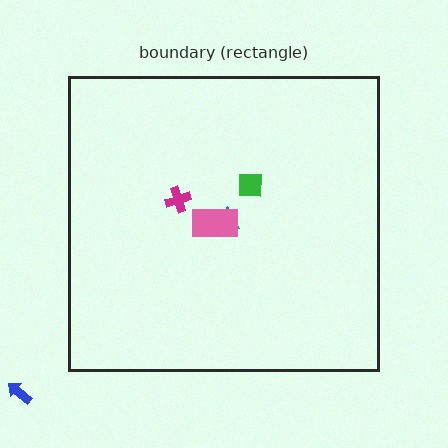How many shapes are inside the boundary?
4 inside, 1 outside.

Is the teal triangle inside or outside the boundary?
Inside.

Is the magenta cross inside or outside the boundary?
Inside.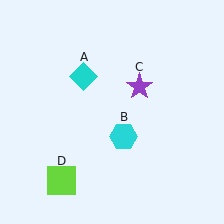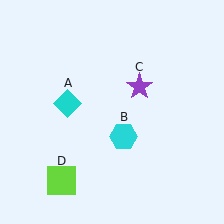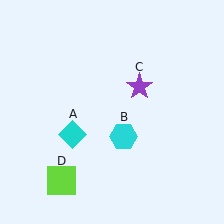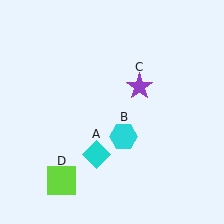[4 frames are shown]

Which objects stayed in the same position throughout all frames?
Cyan hexagon (object B) and purple star (object C) and lime square (object D) remained stationary.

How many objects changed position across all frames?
1 object changed position: cyan diamond (object A).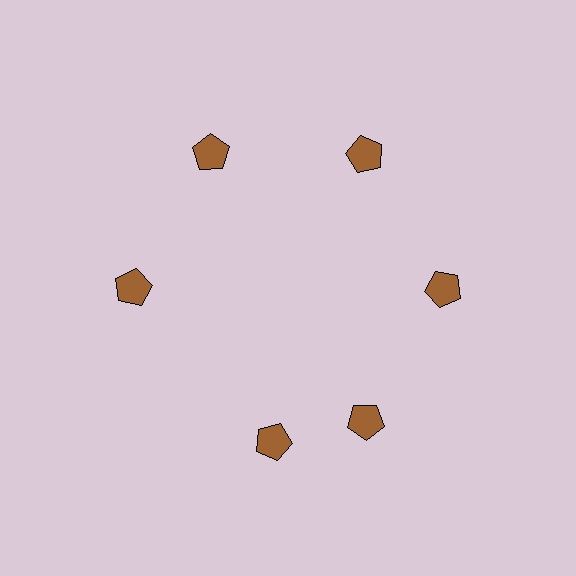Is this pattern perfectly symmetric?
No. The 6 brown pentagons are arranged in a ring, but one element near the 7 o'clock position is rotated out of alignment along the ring, breaking the 6-fold rotational symmetry.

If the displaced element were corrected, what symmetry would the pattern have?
It would have 6-fold rotational symmetry — the pattern would map onto itself every 60 degrees.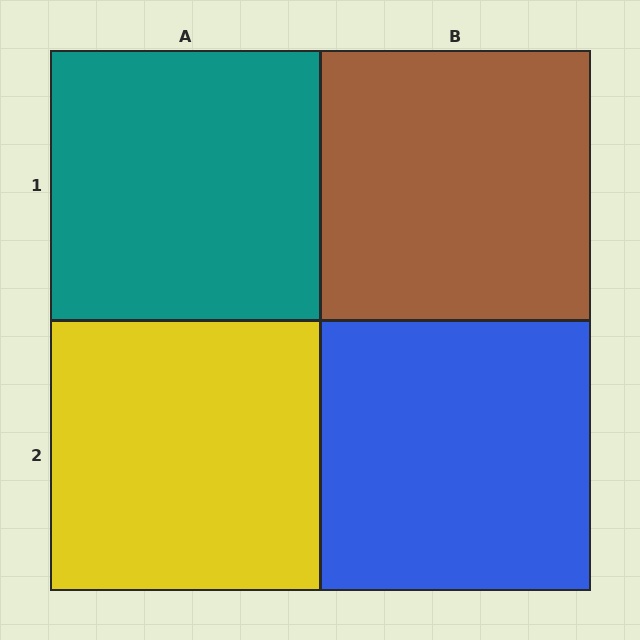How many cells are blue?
1 cell is blue.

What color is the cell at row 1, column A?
Teal.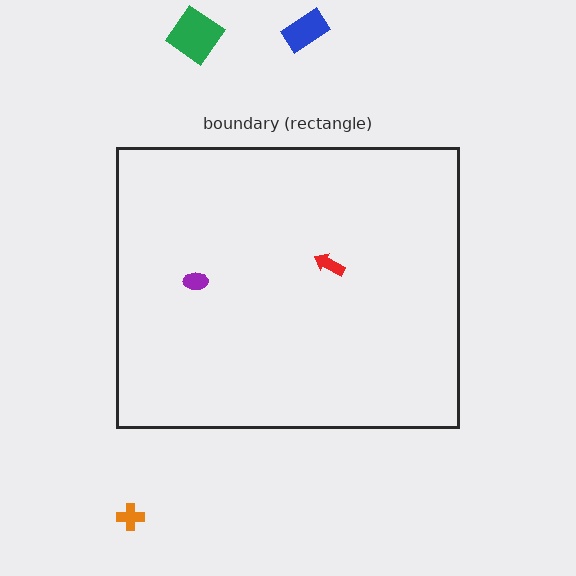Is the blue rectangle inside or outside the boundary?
Outside.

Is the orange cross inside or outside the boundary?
Outside.